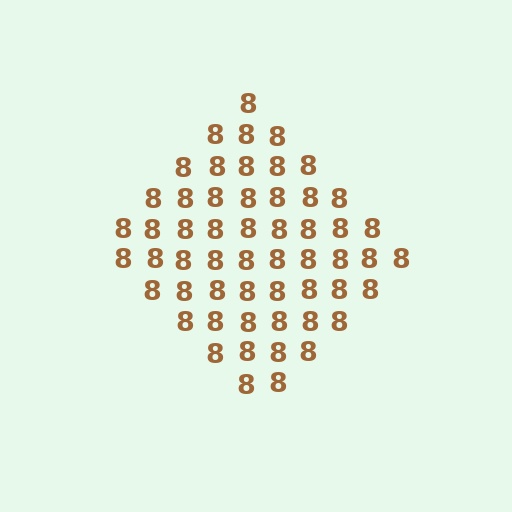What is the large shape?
The large shape is a diamond.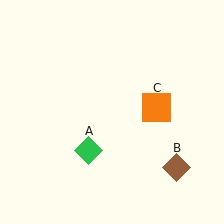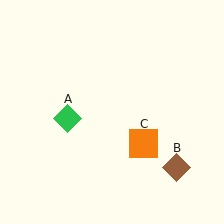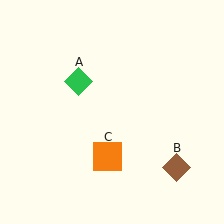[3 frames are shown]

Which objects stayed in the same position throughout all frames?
Brown diamond (object B) remained stationary.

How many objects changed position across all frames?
2 objects changed position: green diamond (object A), orange square (object C).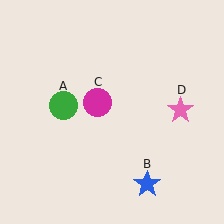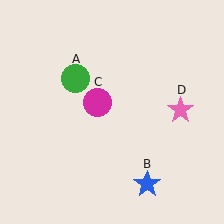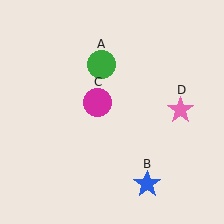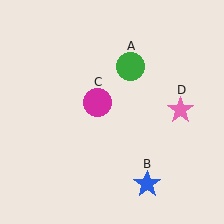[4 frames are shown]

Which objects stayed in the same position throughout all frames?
Blue star (object B) and magenta circle (object C) and pink star (object D) remained stationary.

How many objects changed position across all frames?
1 object changed position: green circle (object A).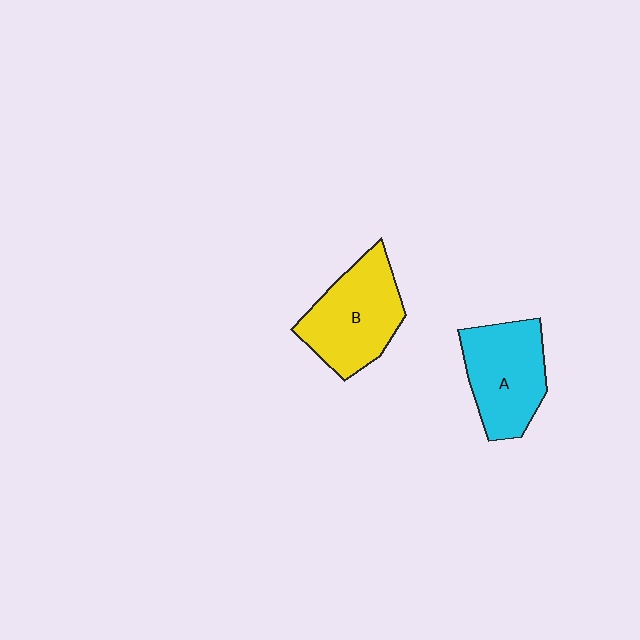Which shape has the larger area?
Shape B (yellow).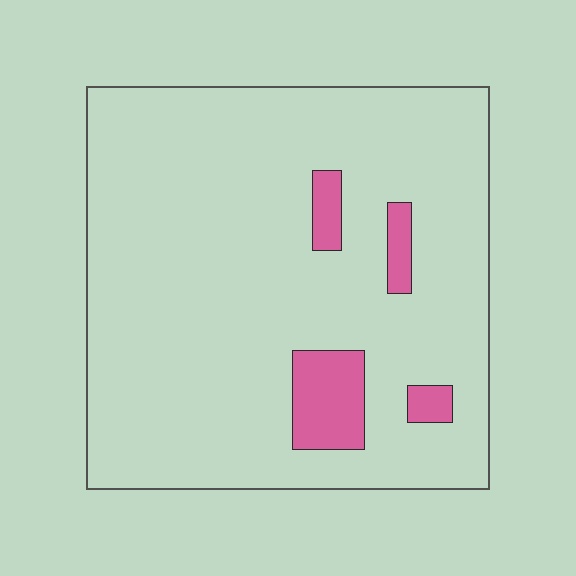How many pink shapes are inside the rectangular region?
4.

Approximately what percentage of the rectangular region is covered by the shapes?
Approximately 10%.